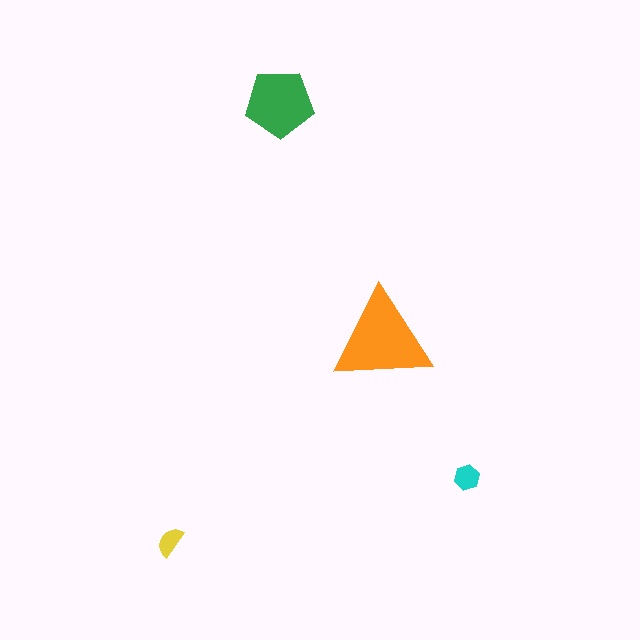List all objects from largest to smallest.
The orange triangle, the green pentagon, the cyan hexagon, the yellow semicircle.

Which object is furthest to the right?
The cyan hexagon is rightmost.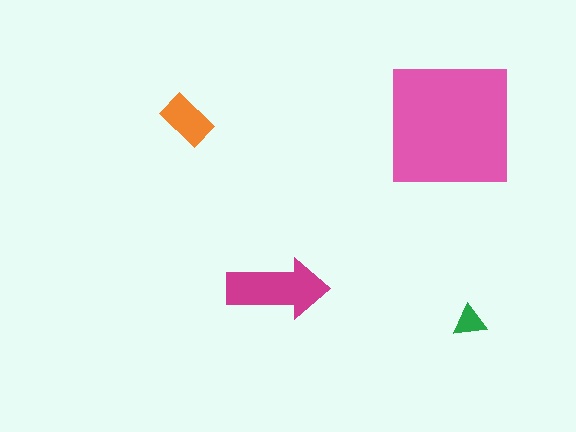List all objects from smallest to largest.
The green triangle, the orange rectangle, the magenta arrow, the pink square.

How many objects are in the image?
There are 4 objects in the image.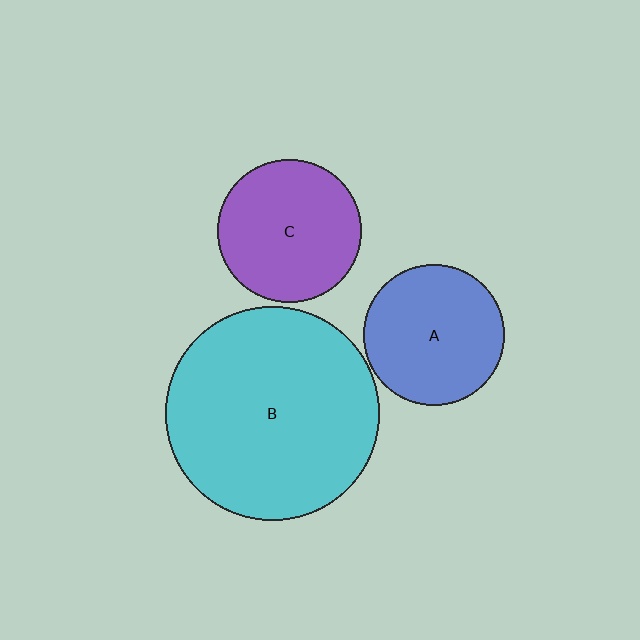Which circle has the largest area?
Circle B (cyan).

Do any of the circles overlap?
No, none of the circles overlap.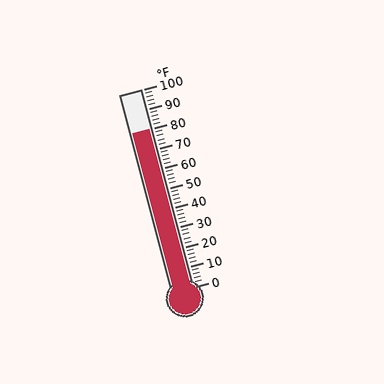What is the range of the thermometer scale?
The thermometer scale ranges from 0°F to 100°F.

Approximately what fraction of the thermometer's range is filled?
The thermometer is filled to approximately 80% of its range.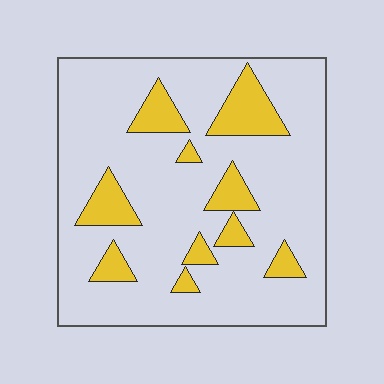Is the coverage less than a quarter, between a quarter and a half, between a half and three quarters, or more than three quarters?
Less than a quarter.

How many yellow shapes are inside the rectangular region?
10.